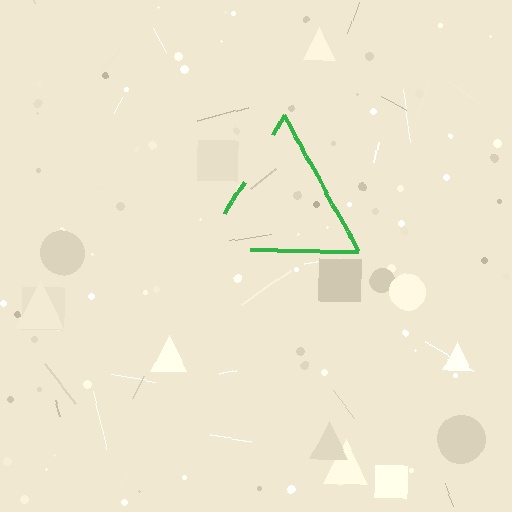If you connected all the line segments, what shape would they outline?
They would outline a triangle.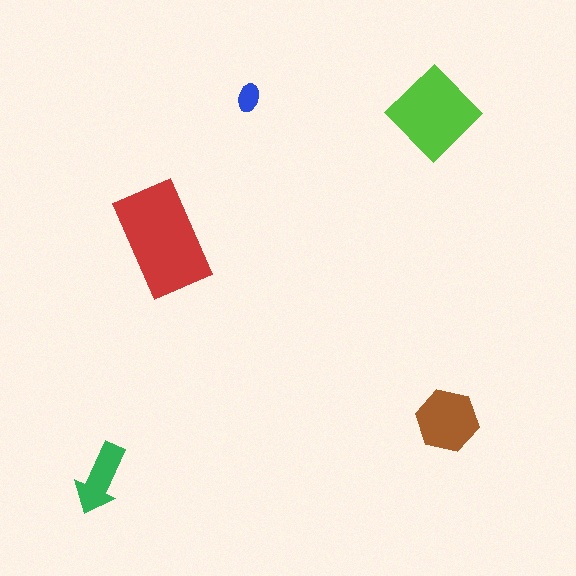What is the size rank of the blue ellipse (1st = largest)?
5th.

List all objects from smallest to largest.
The blue ellipse, the green arrow, the brown hexagon, the lime diamond, the red rectangle.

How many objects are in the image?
There are 5 objects in the image.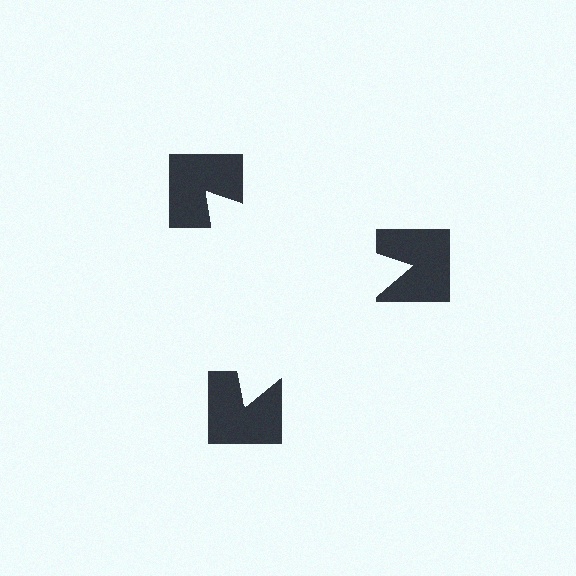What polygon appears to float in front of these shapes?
An illusory triangle — its edges are inferred from the aligned wedge cuts in the notched squares, not physically drawn.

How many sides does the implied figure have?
3 sides.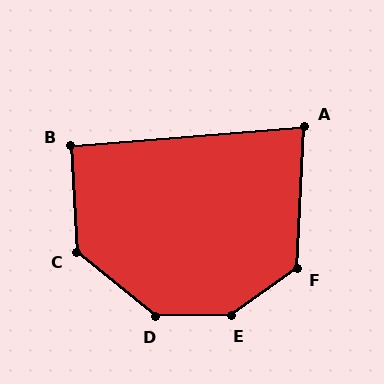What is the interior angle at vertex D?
Approximately 140 degrees (obtuse).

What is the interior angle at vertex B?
Approximately 91 degrees (approximately right).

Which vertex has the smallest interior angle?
A, at approximately 82 degrees.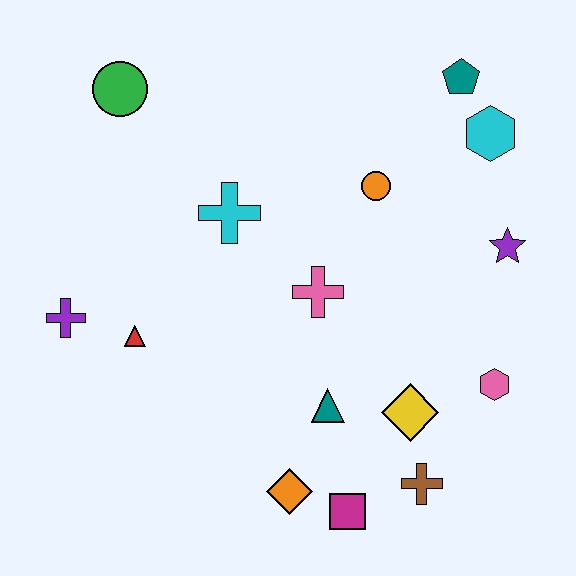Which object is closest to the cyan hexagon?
The teal pentagon is closest to the cyan hexagon.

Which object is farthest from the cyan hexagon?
The purple cross is farthest from the cyan hexagon.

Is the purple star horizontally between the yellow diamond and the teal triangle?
No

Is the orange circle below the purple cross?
No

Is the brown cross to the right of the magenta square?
Yes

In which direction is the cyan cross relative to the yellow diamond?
The cyan cross is above the yellow diamond.